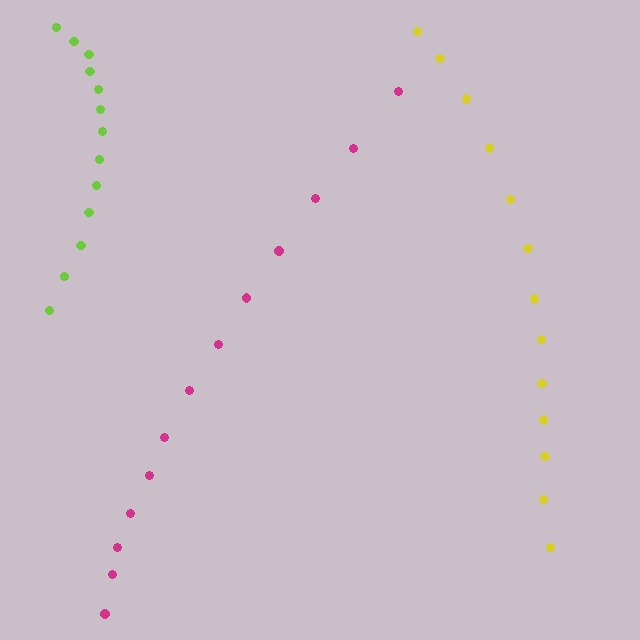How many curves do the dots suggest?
There are 3 distinct paths.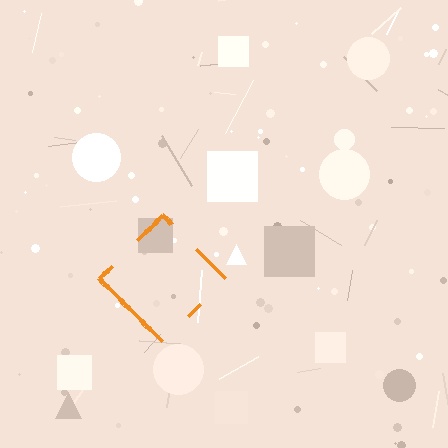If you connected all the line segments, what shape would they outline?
They would outline a diamond.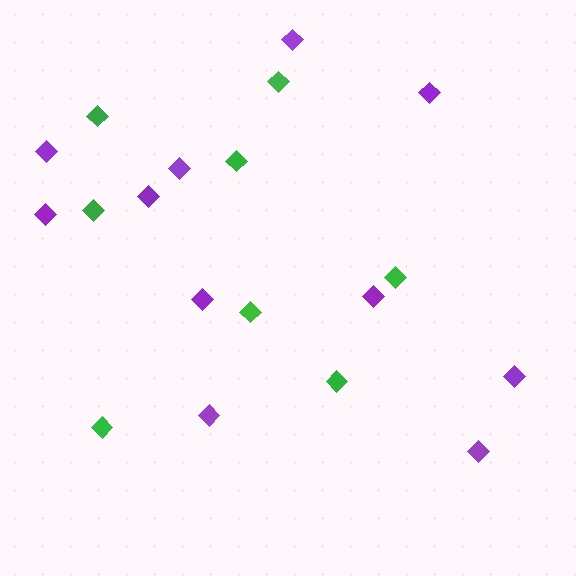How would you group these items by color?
There are 2 groups: one group of green diamonds (8) and one group of purple diamonds (11).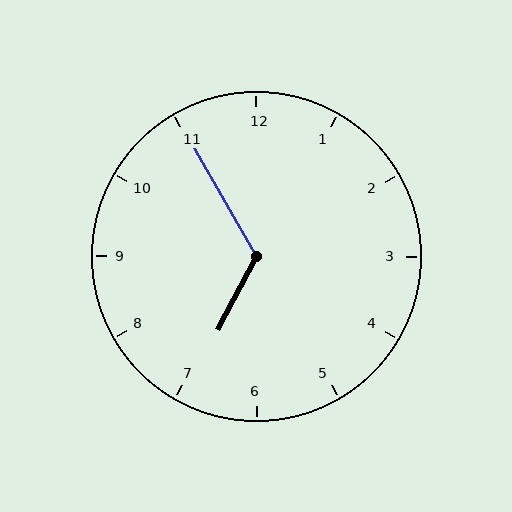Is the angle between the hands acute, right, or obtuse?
It is obtuse.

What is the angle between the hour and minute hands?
Approximately 122 degrees.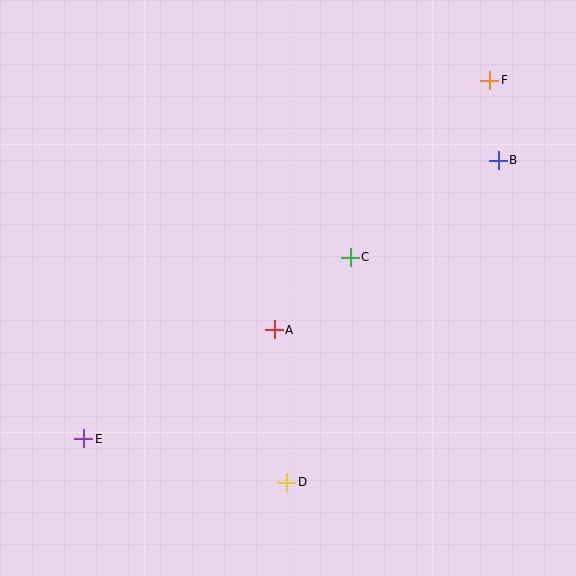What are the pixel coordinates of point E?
Point E is at (84, 439).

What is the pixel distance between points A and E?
The distance between A and E is 220 pixels.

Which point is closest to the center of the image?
Point A at (274, 330) is closest to the center.